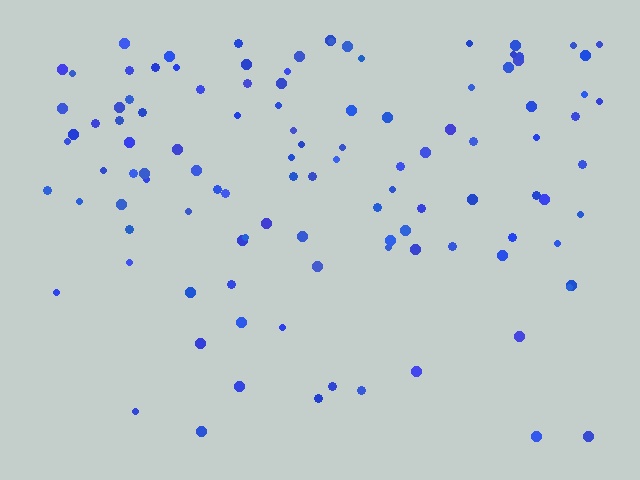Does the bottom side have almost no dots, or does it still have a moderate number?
Still a moderate number, just noticeably fewer than the top.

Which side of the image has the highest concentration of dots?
The top.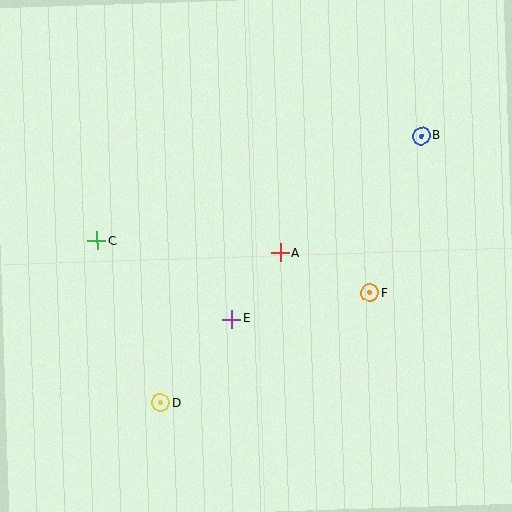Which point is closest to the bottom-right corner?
Point F is closest to the bottom-right corner.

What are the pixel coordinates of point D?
Point D is at (161, 403).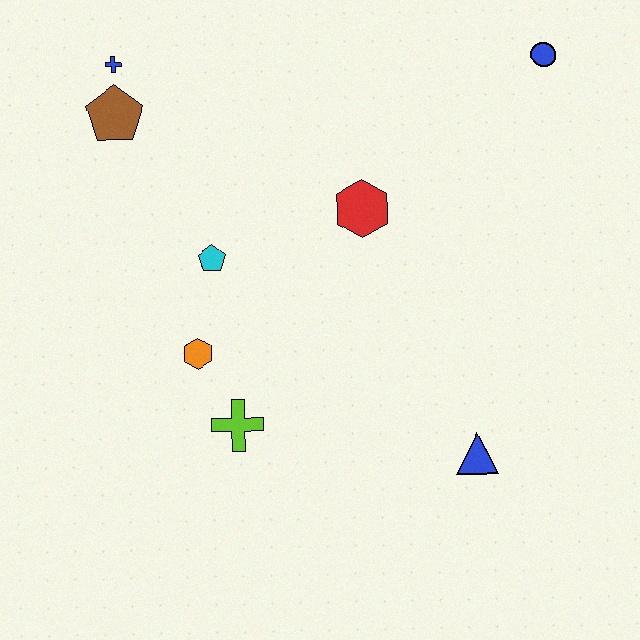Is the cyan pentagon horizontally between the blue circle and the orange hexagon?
Yes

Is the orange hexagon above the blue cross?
No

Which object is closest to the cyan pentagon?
The orange hexagon is closest to the cyan pentagon.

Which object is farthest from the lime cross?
The blue circle is farthest from the lime cross.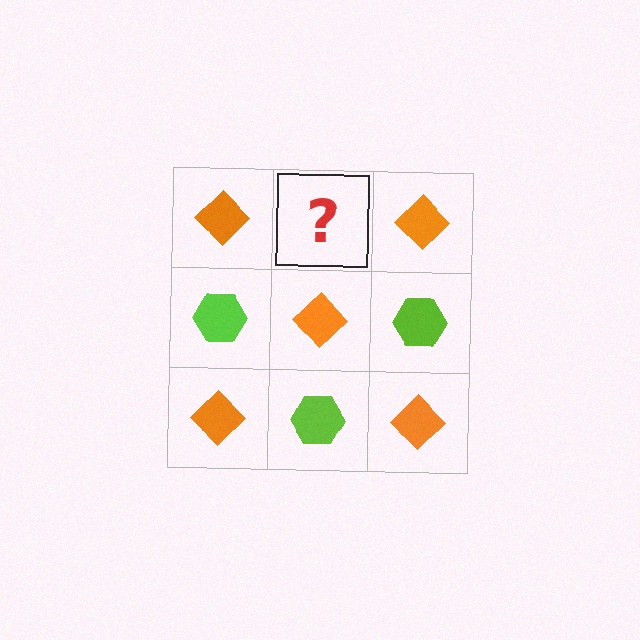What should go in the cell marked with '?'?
The missing cell should contain a lime hexagon.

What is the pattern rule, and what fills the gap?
The rule is that it alternates orange diamond and lime hexagon in a checkerboard pattern. The gap should be filled with a lime hexagon.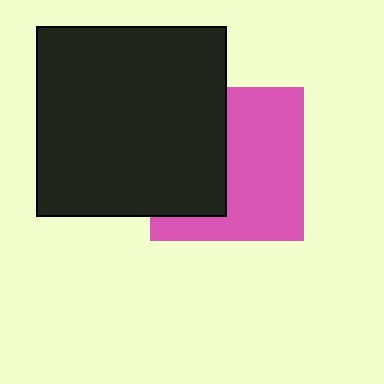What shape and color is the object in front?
The object in front is a black square.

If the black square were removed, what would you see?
You would see the complete pink square.